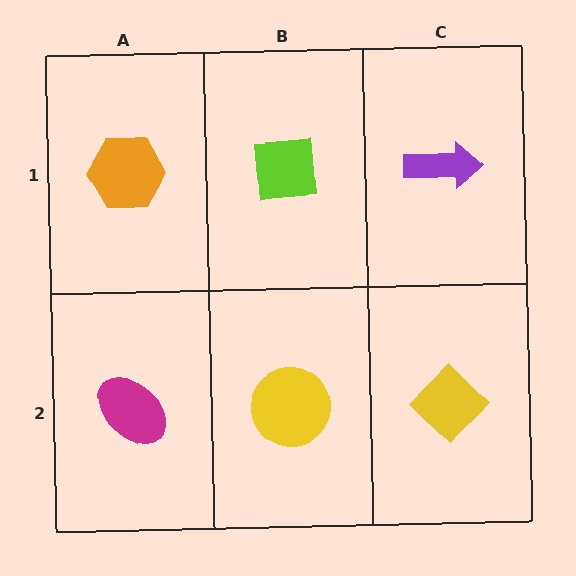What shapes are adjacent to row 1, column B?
A yellow circle (row 2, column B), an orange hexagon (row 1, column A), a purple arrow (row 1, column C).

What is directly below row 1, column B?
A yellow circle.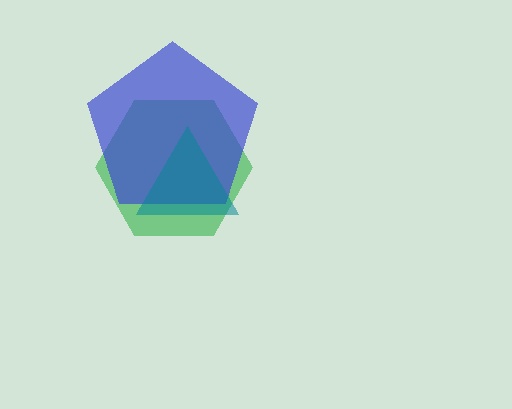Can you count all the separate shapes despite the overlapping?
Yes, there are 3 separate shapes.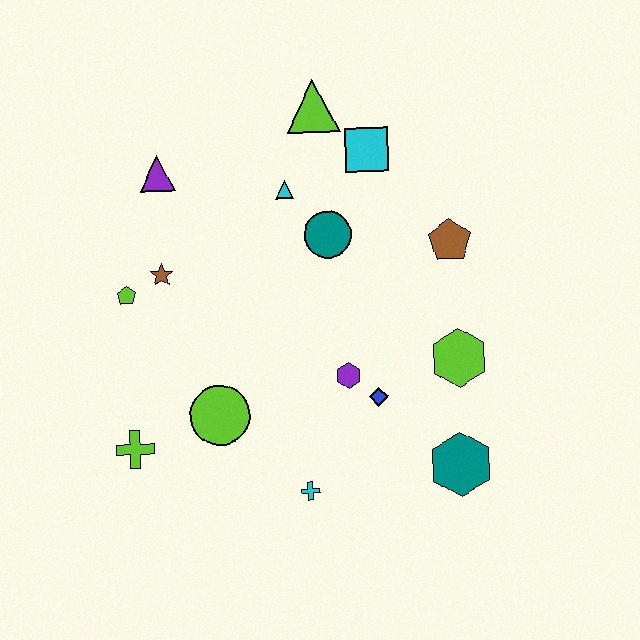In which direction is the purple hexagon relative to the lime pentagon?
The purple hexagon is to the right of the lime pentagon.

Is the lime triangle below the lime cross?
No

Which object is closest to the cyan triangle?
The teal circle is closest to the cyan triangle.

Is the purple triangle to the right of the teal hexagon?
No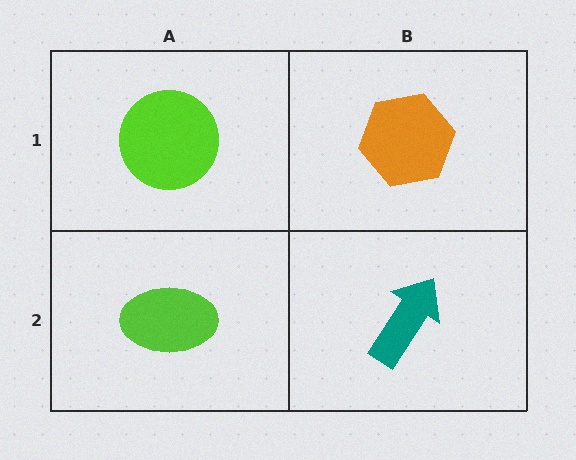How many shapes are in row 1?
2 shapes.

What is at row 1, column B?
An orange hexagon.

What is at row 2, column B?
A teal arrow.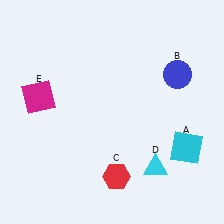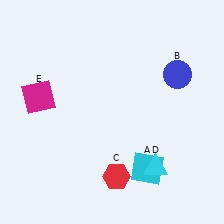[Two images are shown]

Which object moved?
The cyan square (A) moved left.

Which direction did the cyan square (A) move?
The cyan square (A) moved left.